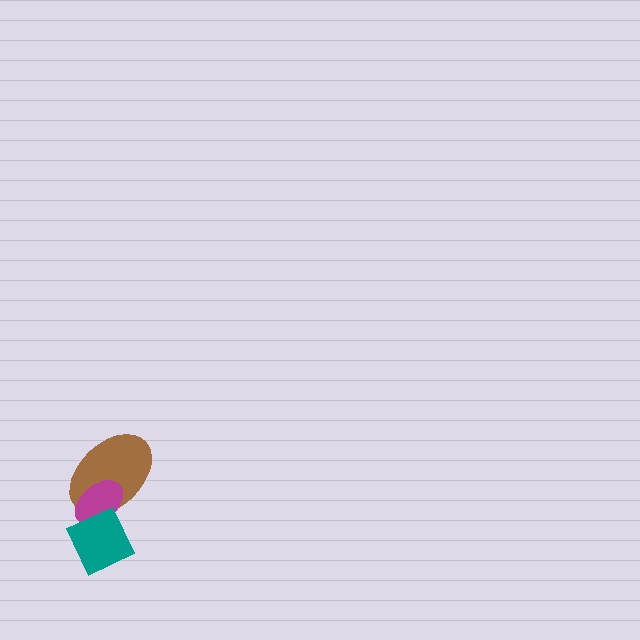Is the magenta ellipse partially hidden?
Yes, it is partially covered by another shape.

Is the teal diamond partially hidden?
No, no other shape covers it.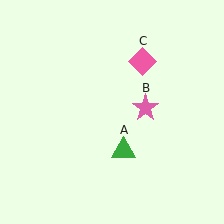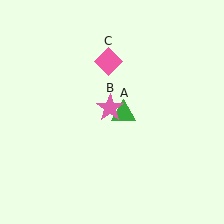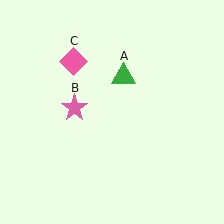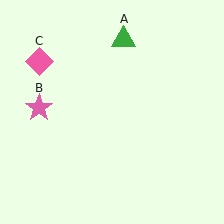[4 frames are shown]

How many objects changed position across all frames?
3 objects changed position: green triangle (object A), pink star (object B), pink diamond (object C).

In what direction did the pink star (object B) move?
The pink star (object B) moved left.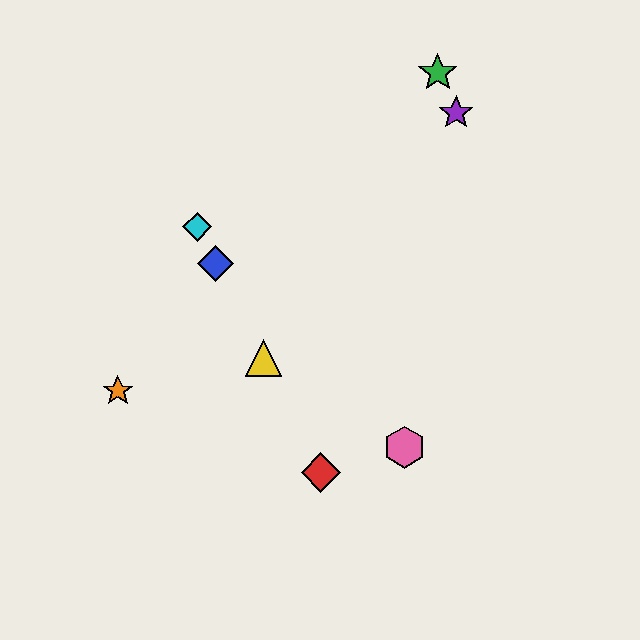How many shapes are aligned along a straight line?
4 shapes (the red diamond, the blue diamond, the yellow triangle, the cyan diamond) are aligned along a straight line.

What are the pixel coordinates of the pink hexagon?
The pink hexagon is at (405, 447).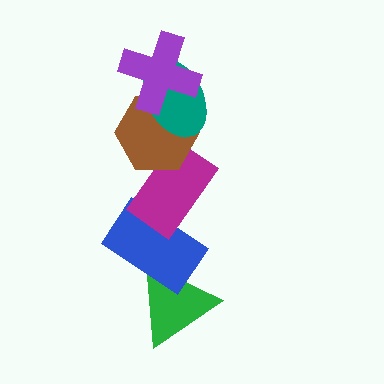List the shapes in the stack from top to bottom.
From top to bottom: the purple cross, the teal ellipse, the brown hexagon, the magenta rectangle, the blue rectangle, the green triangle.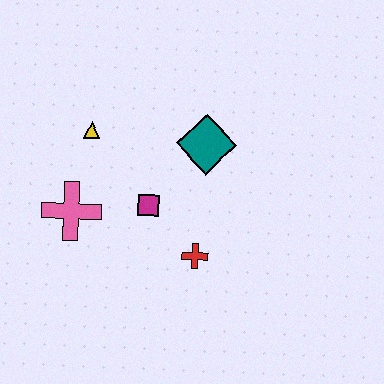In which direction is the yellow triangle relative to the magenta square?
The yellow triangle is above the magenta square.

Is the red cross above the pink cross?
No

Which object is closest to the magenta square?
The red cross is closest to the magenta square.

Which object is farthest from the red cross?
The yellow triangle is farthest from the red cross.